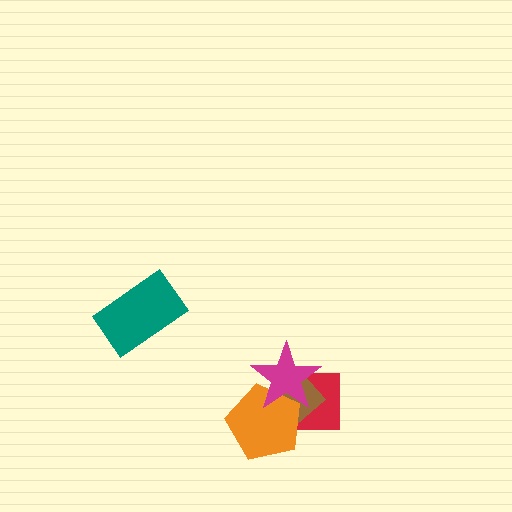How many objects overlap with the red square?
3 objects overlap with the red square.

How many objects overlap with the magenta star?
3 objects overlap with the magenta star.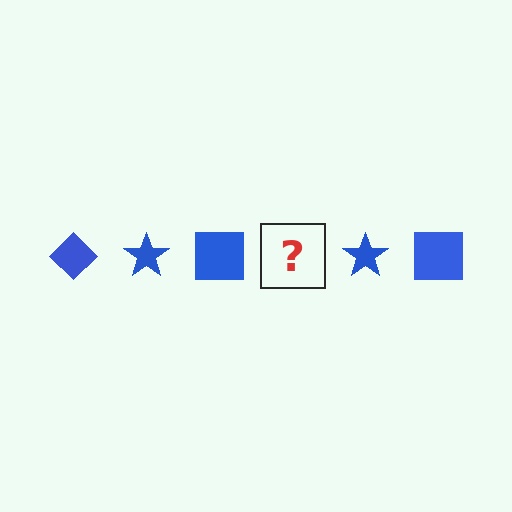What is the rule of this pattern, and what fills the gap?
The rule is that the pattern cycles through diamond, star, square shapes in blue. The gap should be filled with a blue diamond.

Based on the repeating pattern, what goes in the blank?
The blank should be a blue diamond.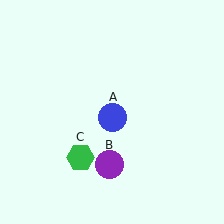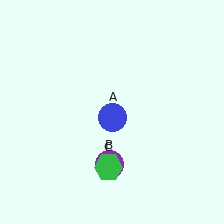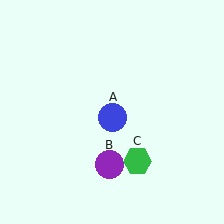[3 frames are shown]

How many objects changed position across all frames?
1 object changed position: green hexagon (object C).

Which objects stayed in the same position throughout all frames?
Blue circle (object A) and purple circle (object B) remained stationary.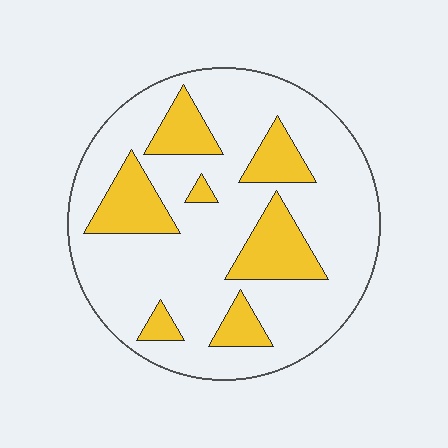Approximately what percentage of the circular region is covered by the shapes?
Approximately 25%.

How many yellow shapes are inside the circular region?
7.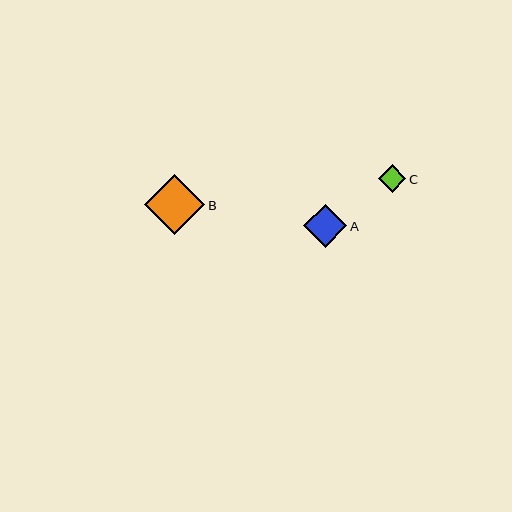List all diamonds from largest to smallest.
From largest to smallest: B, A, C.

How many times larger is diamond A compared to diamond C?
Diamond A is approximately 1.6 times the size of diamond C.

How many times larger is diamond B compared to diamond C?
Diamond B is approximately 2.2 times the size of diamond C.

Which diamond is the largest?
Diamond B is the largest with a size of approximately 60 pixels.